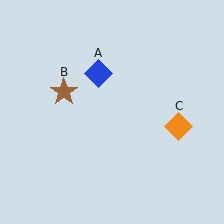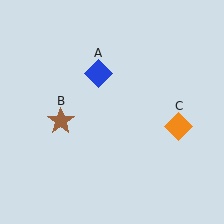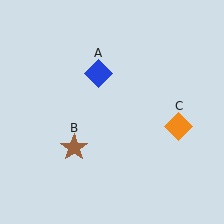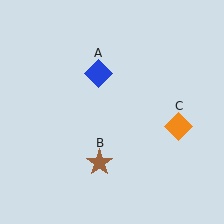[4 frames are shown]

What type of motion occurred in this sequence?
The brown star (object B) rotated counterclockwise around the center of the scene.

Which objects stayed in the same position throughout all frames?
Blue diamond (object A) and orange diamond (object C) remained stationary.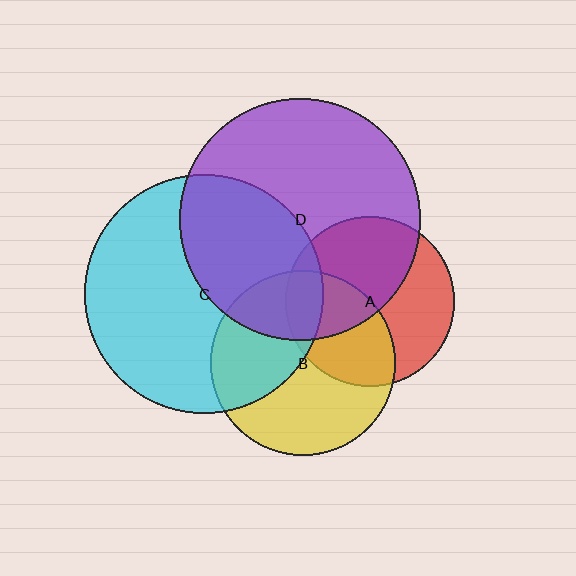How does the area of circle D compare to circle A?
Approximately 2.0 times.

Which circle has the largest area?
Circle D (purple).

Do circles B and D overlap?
Yes.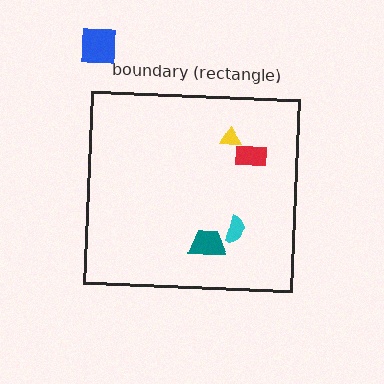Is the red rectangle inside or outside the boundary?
Inside.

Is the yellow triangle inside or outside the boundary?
Inside.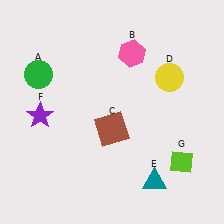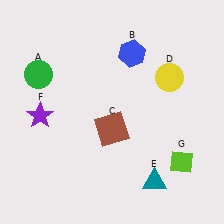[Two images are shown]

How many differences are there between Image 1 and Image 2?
There is 1 difference between the two images.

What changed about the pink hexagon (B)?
In Image 1, B is pink. In Image 2, it changed to blue.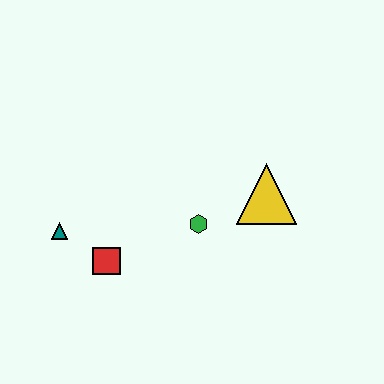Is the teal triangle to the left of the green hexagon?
Yes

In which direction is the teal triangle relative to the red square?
The teal triangle is to the left of the red square.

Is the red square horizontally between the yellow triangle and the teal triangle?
Yes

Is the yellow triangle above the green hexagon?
Yes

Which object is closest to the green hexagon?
The yellow triangle is closest to the green hexagon.